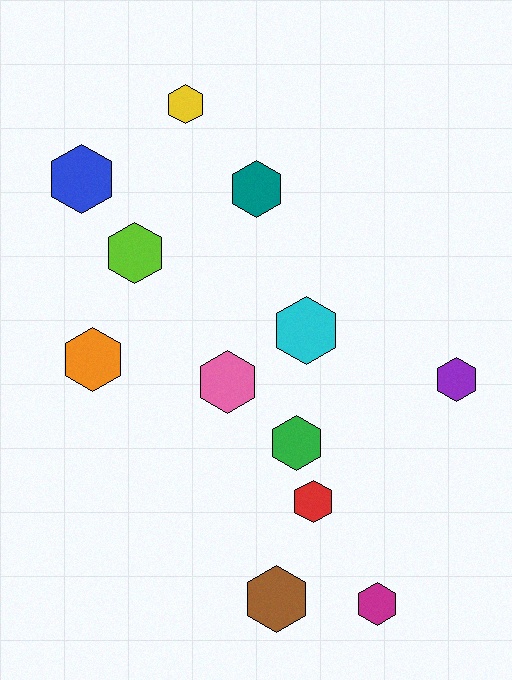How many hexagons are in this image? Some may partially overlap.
There are 12 hexagons.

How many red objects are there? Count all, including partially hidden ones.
There is 1 red object.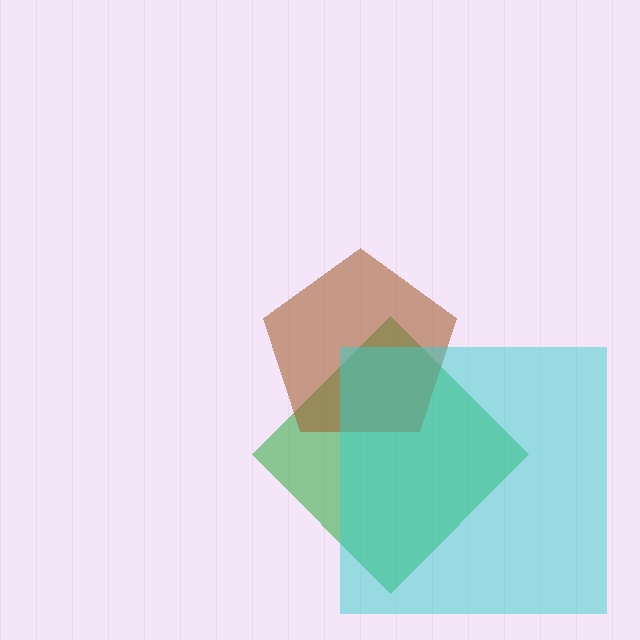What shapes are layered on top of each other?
The layered shapes are: a green diamond, a brown pentagon, a cyan square.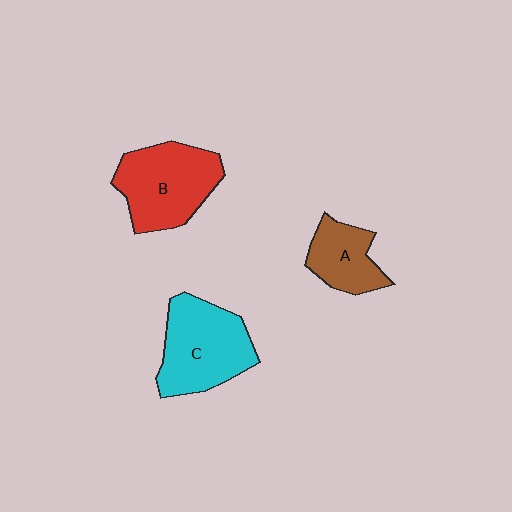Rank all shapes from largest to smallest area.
From largest to smallest: C (cyan), B (red), A (brown).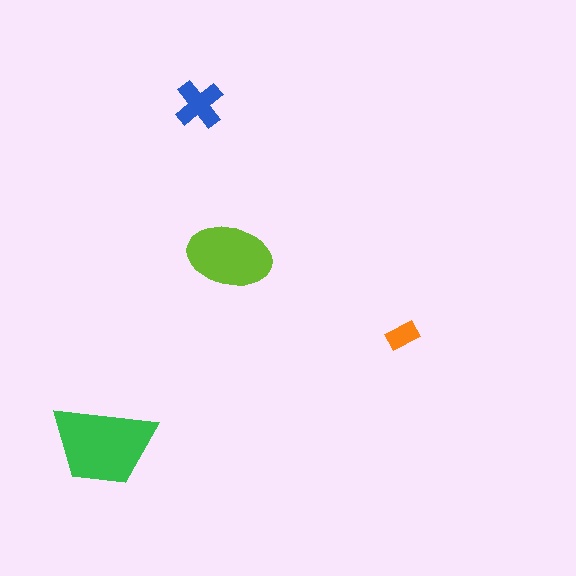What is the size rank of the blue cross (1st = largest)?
3rd.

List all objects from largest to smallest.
The green trapezoid, the lime ellipse, the blue cross, the orange rectangle.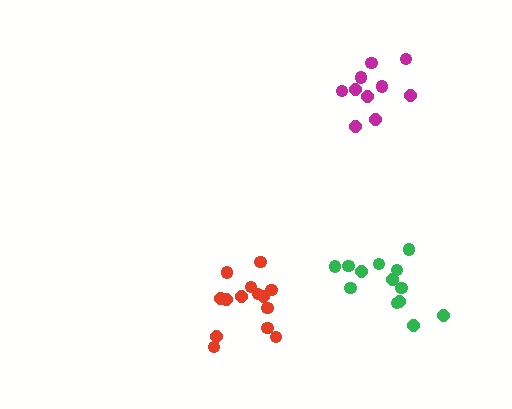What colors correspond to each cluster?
The clusters are colored: green, magenta, red.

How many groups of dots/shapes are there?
There are 3 groups.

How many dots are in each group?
Group 1: 13 dots, Group 2: 10 dots, Group 3: 14 dots (37 total).